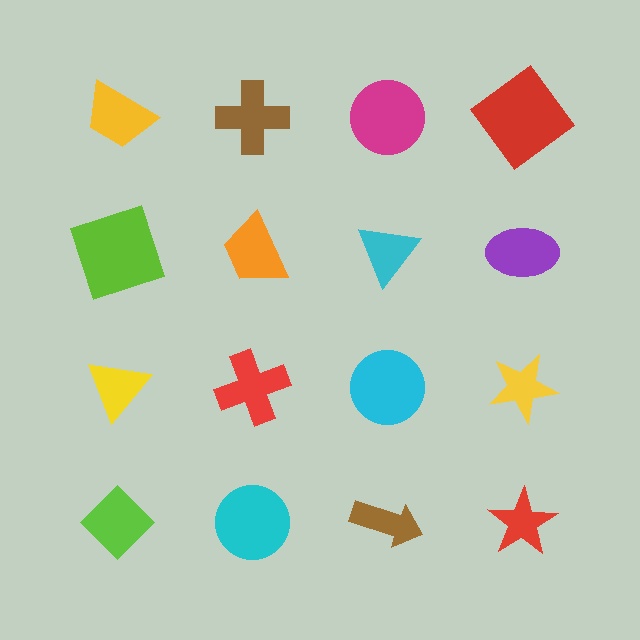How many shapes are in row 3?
4 shapes.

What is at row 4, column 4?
A red star.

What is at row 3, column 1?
A yellow triangle.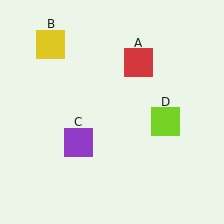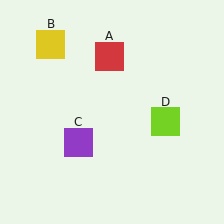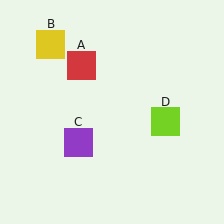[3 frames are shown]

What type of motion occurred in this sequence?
The red square (object A) rotated counterclockwise around the center of the scene.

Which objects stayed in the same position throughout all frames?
Yellow square (object B) and purple square (object C) and lime square (object D) remained stationary.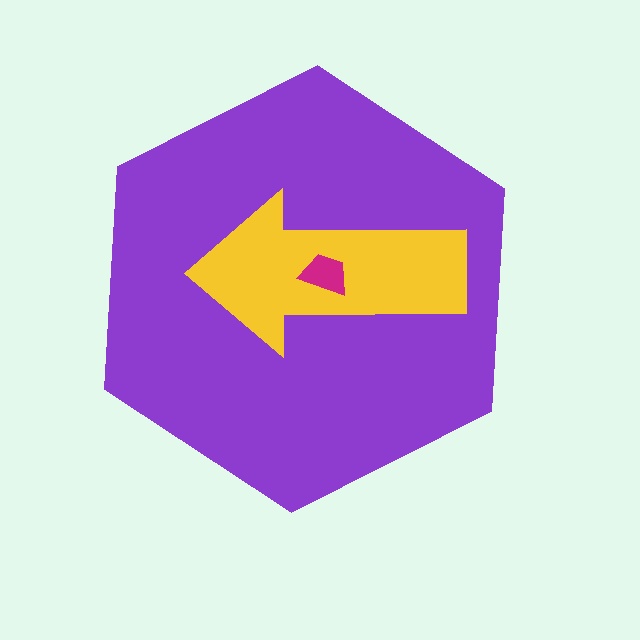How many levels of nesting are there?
3.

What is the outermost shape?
The purple hexagon.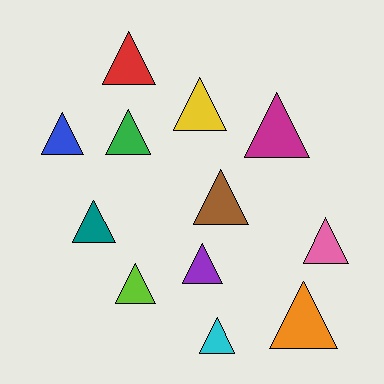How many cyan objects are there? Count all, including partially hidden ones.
There is 1 cyan object.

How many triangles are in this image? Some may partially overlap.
There are 12 triangles.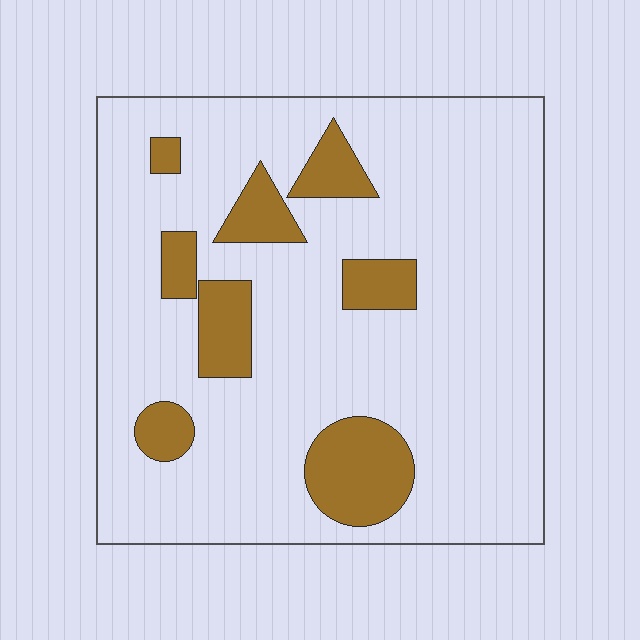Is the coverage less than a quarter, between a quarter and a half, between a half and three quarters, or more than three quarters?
Less than a quarter.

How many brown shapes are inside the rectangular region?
8.